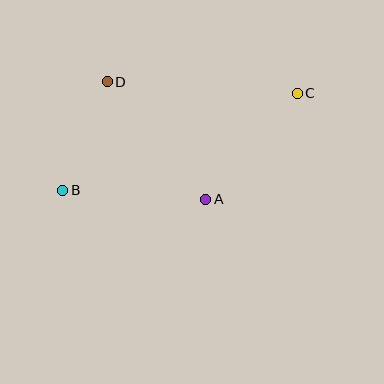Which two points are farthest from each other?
Points B and C are farthest from each other.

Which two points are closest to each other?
Points B and D are closest to each other.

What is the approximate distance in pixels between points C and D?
The distance between C and D is approximately 190 pixels.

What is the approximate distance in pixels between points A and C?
The distance between A and C is approximately 140 pixels.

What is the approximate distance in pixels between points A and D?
The distance between A and D is approximately 153 pixels.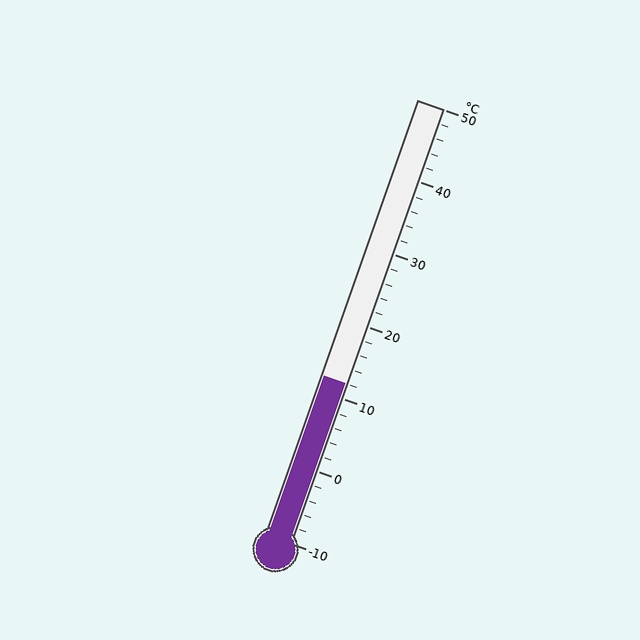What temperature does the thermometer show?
The thermometer shows approximately 12°C.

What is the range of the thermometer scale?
The thermometer scale ranges from -10°C to 50°C.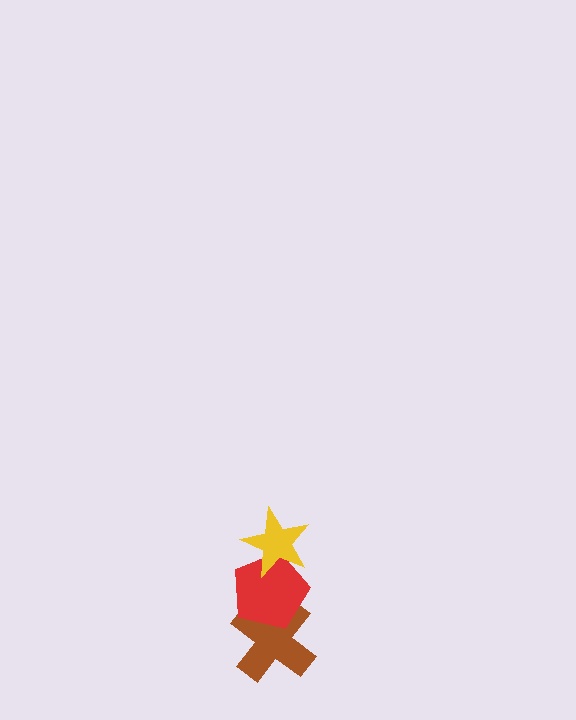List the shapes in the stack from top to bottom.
From top to bottom: the yellow star, the red pentagon, the brown cross.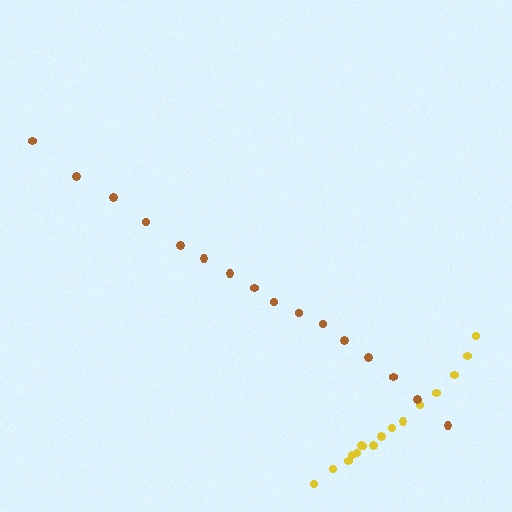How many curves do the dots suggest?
There are 2 distinct paths.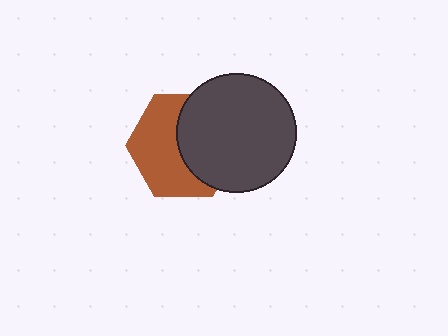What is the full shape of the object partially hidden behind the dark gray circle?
The partially hidden object is a brown hexagon.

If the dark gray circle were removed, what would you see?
You would see the complete brown hexagon.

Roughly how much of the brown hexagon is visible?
About half of it is visible (roughly 53%).